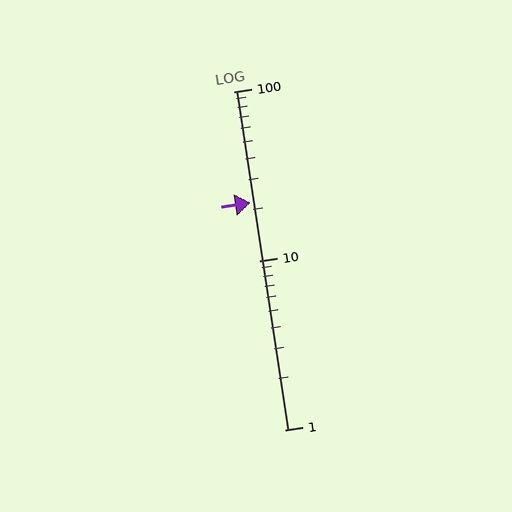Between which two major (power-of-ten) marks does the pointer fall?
The pointer is between 10 and 100.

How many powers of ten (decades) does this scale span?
The scale spans 2 decades, from 1 to 100.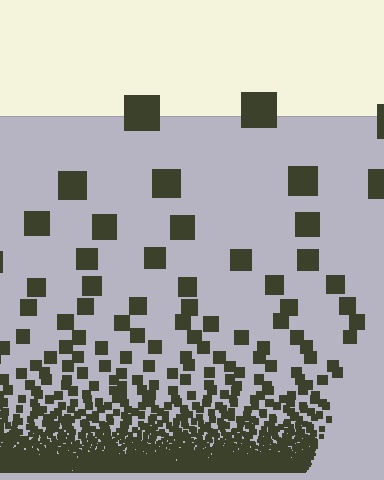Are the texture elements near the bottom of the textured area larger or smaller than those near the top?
Smaller. The gradient is inverted — elements near the bottom are smaller and denser.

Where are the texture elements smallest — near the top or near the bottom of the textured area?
Near the bottom.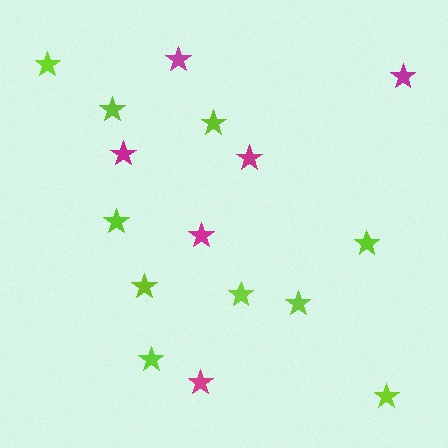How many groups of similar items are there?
There are 2 groups: one group of magenta stars (6) and one group of lime stars (10).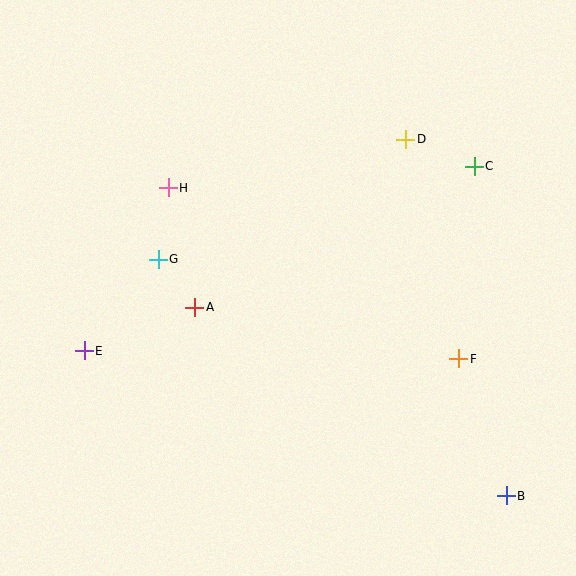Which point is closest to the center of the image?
Point A at (195, 307) is closest to the center.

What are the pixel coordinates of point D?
Point D is at (406, 139).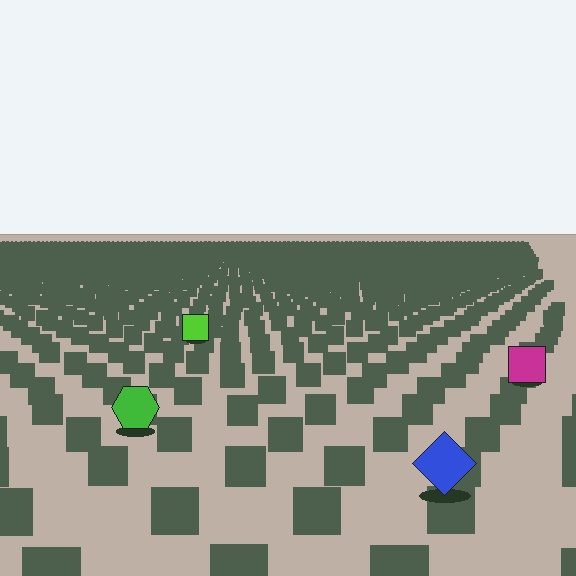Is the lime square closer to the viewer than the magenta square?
No. The magenta square is closer — you can tell from the texture gradient: the ground texture is coarser near it.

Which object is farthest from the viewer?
The lime square is farthest from the viewer. It appears smaller and the ground texture around it is denser.